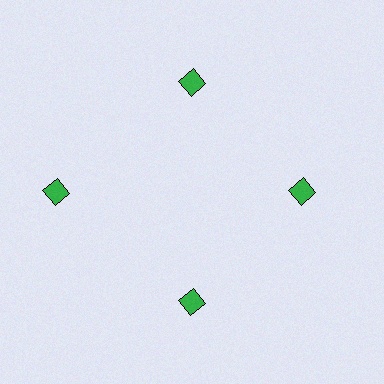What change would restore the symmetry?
The symmetry would be restored by moving it inward, back onto the ring so that all 4 squares sit at equal angles and equal distance from the center.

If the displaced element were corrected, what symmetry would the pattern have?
It would have 4-fold rotational symmetry — the pattern would map onto itself every 90 degrees.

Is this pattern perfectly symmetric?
No. The 4 green squares are arranged in a ring, but one element near the 9 o'clock position is pushed outward from the center, breaking the 4-fold rotational symmetry.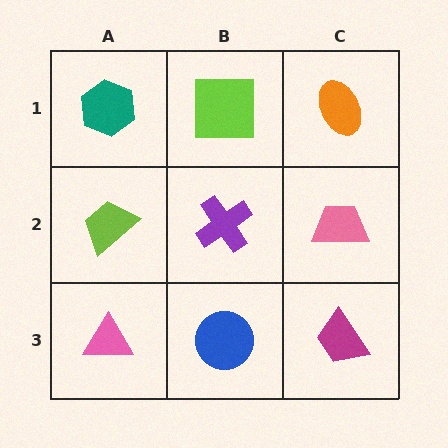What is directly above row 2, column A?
A teal hexagon.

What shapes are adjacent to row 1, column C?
A pink trapezoid (row 2, column C), a lime square (row 1, column B).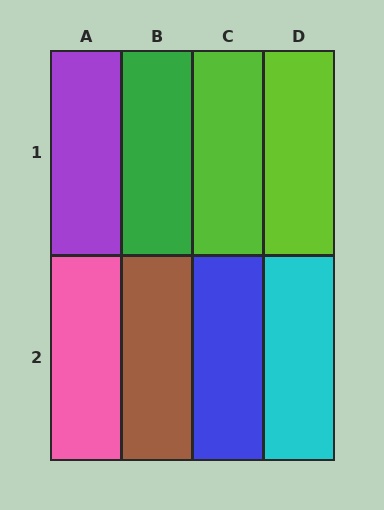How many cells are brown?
1 cell is brown.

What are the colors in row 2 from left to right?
Pink, brown, blue, cyan.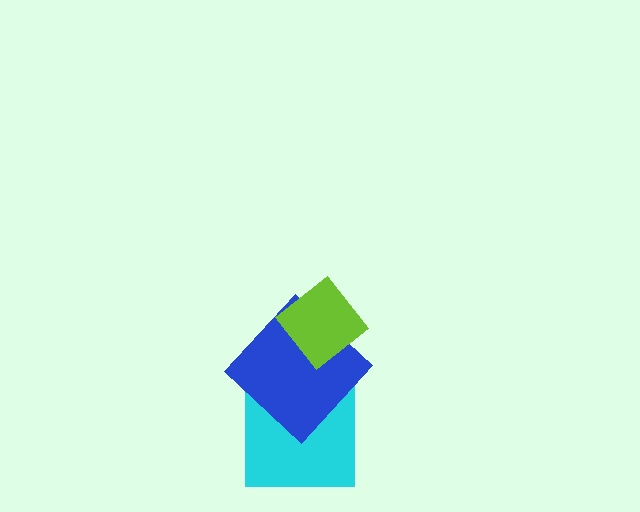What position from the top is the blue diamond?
The blue diamond is 2nd from the top.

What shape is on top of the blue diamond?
The lime diamond is on top of the blue diamond.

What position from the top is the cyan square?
The cyan square is 3rd from the top.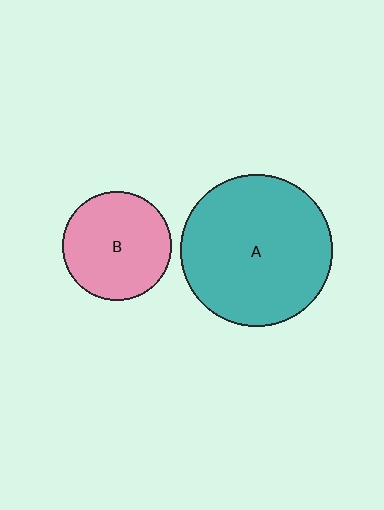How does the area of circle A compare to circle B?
Approximately 1.9 times.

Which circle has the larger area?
Circle A (teal).